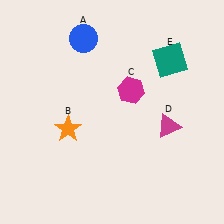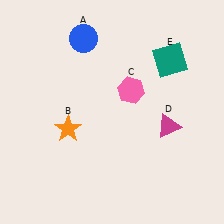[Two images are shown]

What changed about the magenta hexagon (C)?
In Image 1, C is magenta. In Image 2, it changed to pink.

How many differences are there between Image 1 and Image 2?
There is 1 difference between the two images.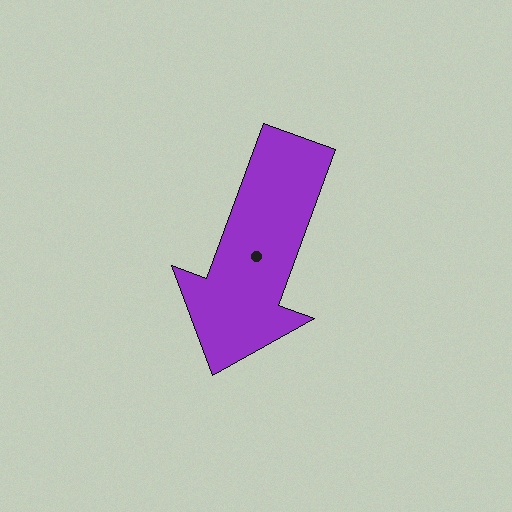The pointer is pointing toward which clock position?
Roughly 7 o'clock.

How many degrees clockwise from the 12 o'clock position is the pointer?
Approximately 200 degrees.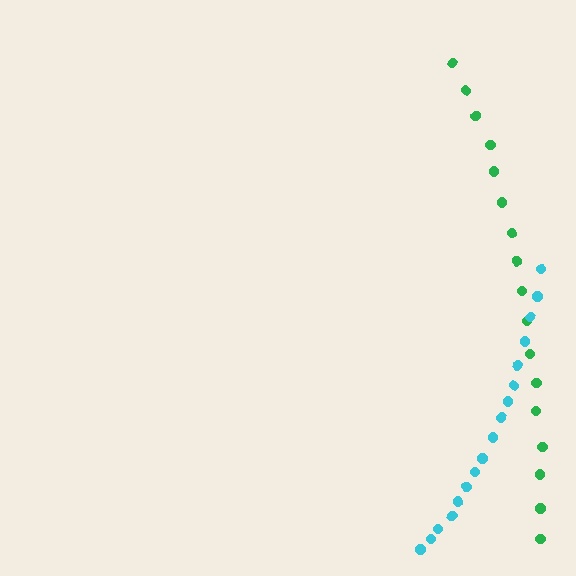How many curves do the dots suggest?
There are 2 distinct paths.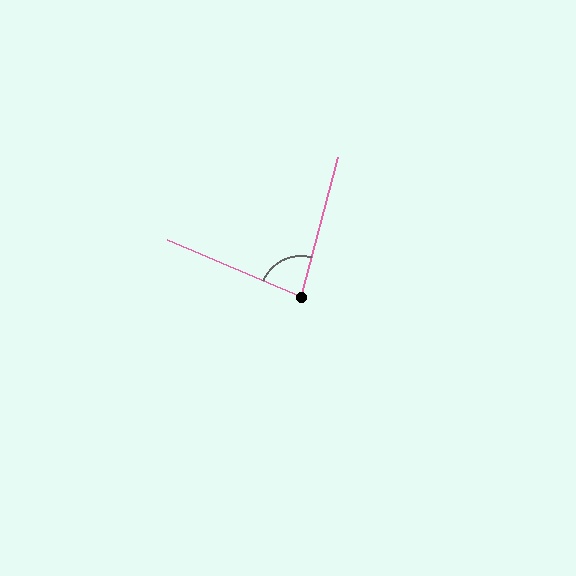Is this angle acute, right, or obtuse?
It is acute.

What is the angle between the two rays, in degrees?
Approximately 82 degrees.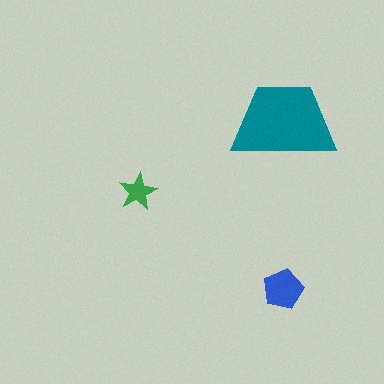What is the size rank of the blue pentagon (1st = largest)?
2nd.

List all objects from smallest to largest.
The green star, the blue pentagon, the teal trapezoid.